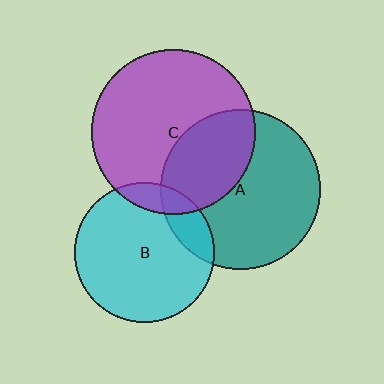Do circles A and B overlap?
Yes.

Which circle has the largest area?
Circle C (purple).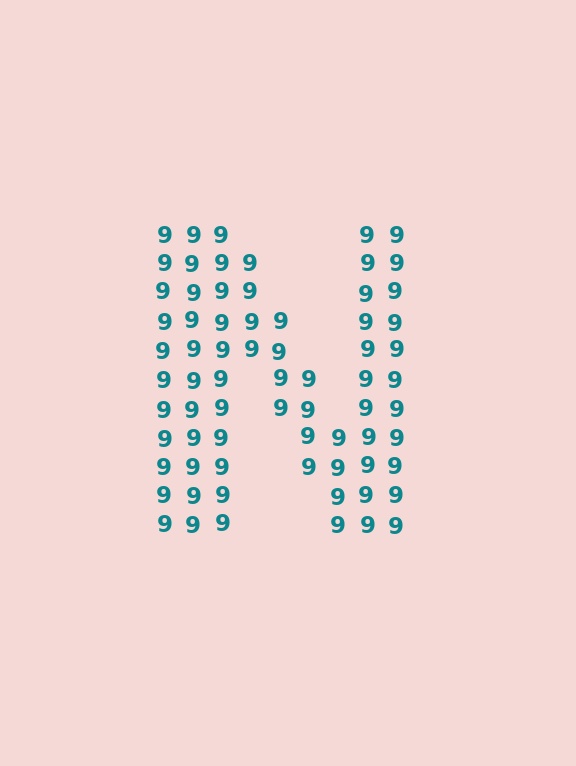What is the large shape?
The large shape is the letter N.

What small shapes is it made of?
It is made of small digit 9's.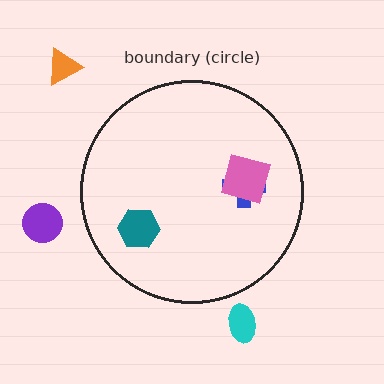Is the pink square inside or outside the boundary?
Inside.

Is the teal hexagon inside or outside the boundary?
Inside.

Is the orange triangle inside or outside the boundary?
Outside.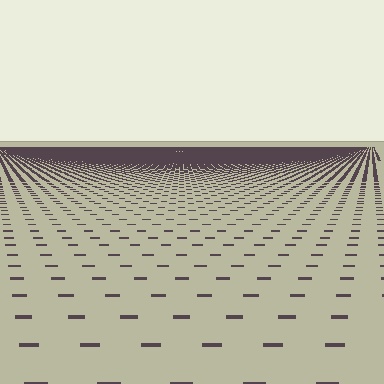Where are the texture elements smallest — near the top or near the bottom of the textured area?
Near the top.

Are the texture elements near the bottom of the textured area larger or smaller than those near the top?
Larger. Near the bottom, elements are closer to the viewer and appear at a bigger on-screen size.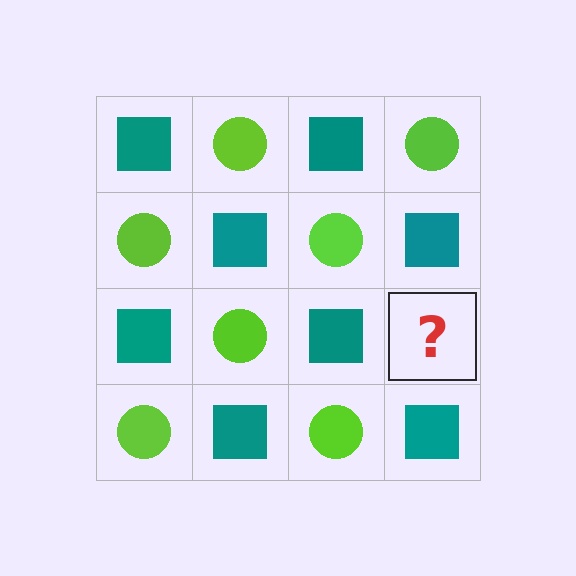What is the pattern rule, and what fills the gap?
The rule is that it alternates teal square and lime circle in a checkerboard pattern. The gap should be filled with a lime circle.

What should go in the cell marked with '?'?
The missing cell should contain a lime circle.